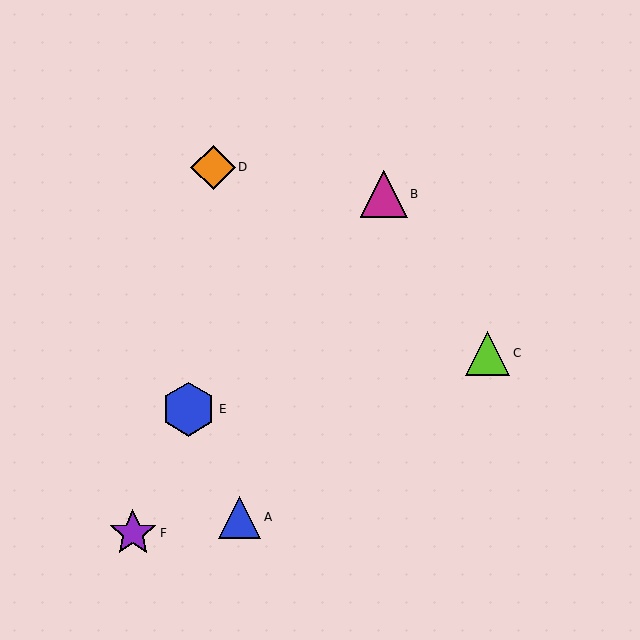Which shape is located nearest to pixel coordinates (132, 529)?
The purple star (labeled F) at (133, 533) is nearest to that location.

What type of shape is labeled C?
Shape C is a lime triangle.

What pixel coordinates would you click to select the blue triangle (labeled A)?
Click at (240, 517) to select the blue triangle A.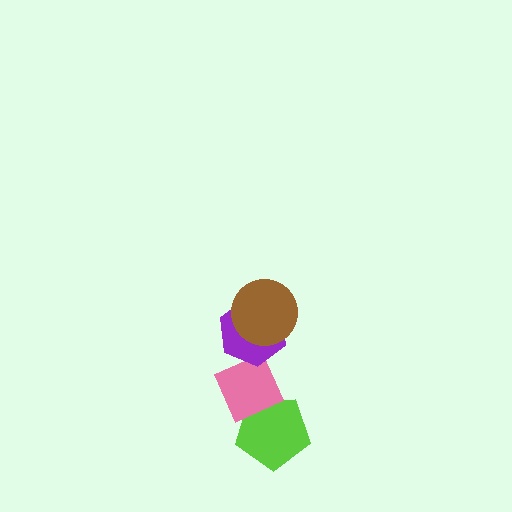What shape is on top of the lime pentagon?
The pink diamond is on top of the lime pentagon.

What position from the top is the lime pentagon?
The lime pentagon is 4th from the top.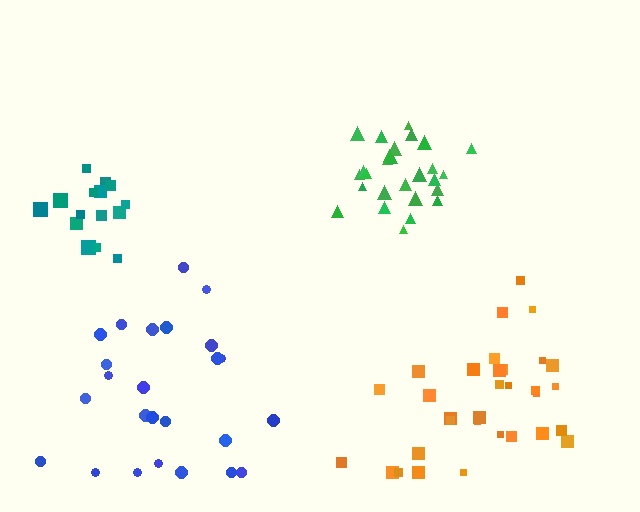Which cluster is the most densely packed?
Green.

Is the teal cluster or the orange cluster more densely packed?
Teal.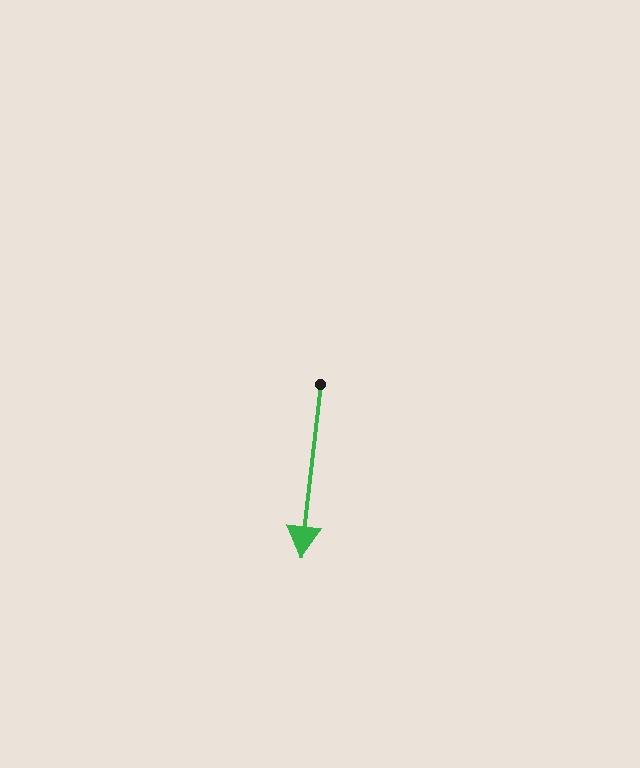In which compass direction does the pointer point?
South.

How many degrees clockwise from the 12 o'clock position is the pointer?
Approximately 186 degrees.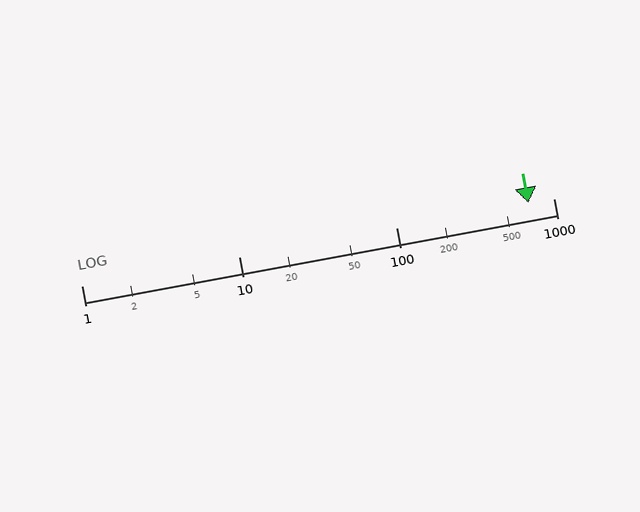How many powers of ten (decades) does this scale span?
The scale spans 3 decades, from 1 to 1000.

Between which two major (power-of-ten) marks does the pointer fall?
The pointer is between 100 and 1000.